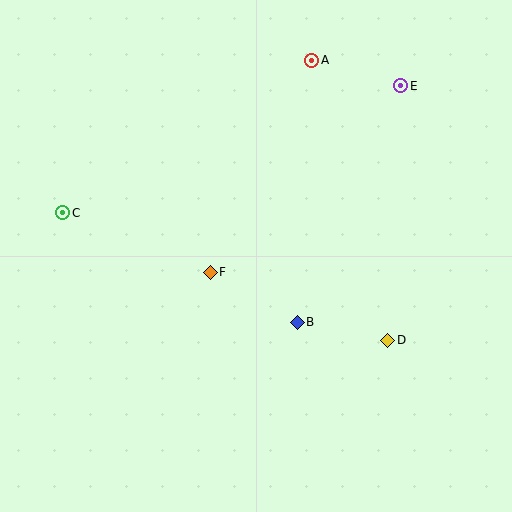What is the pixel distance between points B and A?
The distance between B and A is 262 pixels.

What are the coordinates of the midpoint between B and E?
The midpoint between B and E is at (349, 204).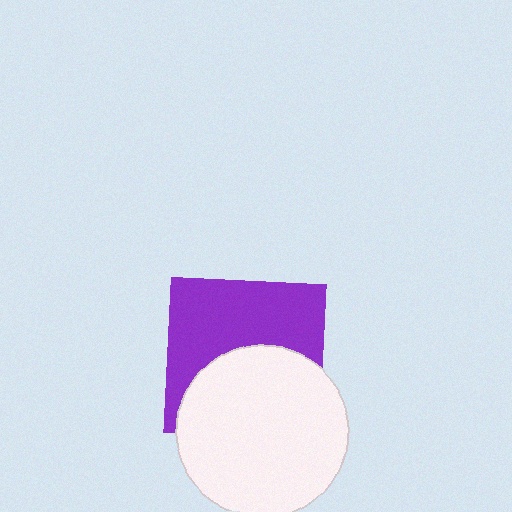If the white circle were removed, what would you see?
You would see the complete purple square.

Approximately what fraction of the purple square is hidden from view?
Roughly 47% of the purple square is hidden behind the white circle.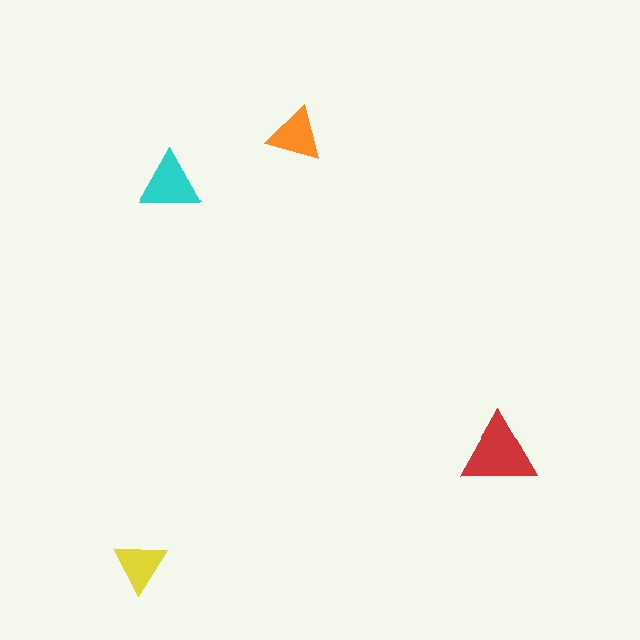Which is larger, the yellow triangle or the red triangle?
The red one.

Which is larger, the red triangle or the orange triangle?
The red one.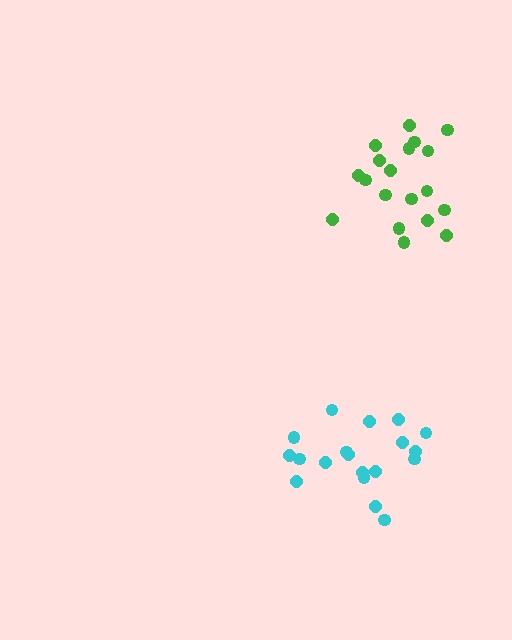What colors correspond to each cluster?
The clusters are colored: green, cyan.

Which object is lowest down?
The cyan cluster is bottommost.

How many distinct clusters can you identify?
There are 2 distinct clusters.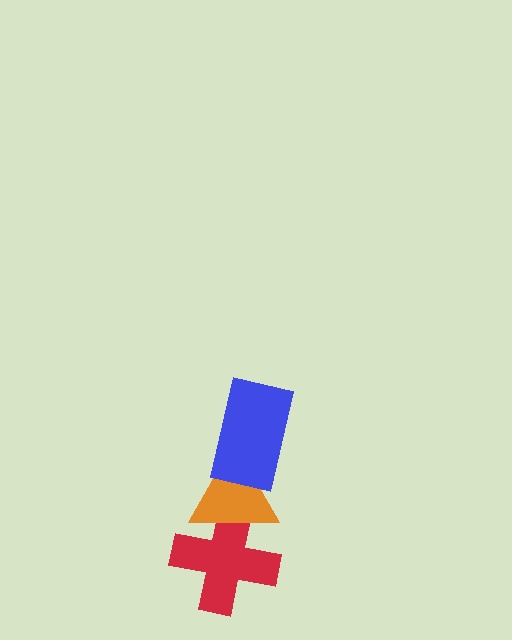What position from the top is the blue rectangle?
The blue rectangle is 1st from the top.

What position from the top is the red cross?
The red cross is 3rd from the top.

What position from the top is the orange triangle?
The orange triangle is 2nd from the top.